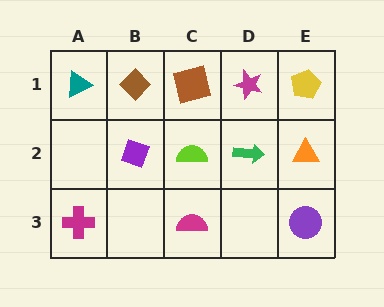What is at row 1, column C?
A brown square.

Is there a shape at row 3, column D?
No, that cell is empty.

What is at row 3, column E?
A purple circle.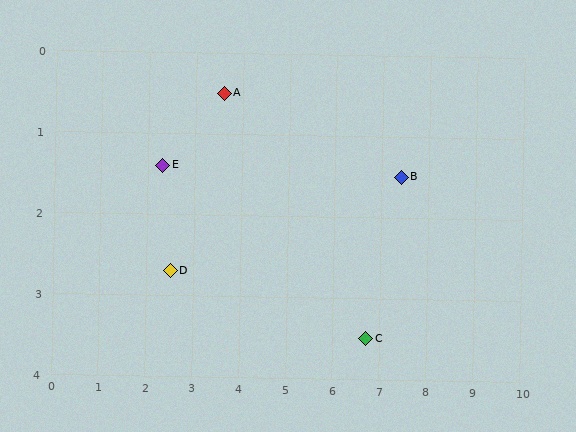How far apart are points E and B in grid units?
Points E and B are about 5.1 grid units apart.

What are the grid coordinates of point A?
Point A is at approximately (3.6, 0.5).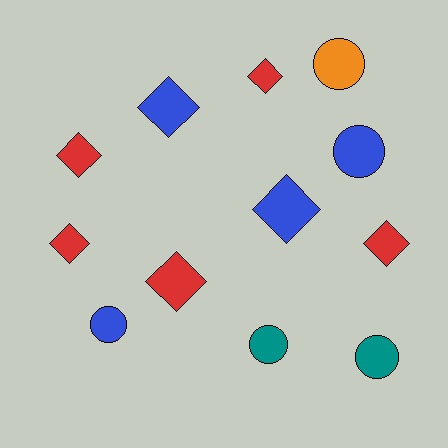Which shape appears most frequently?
Diamond, with 7 objects.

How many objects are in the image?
There are 12 objects.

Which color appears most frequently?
Red, with 5 objects.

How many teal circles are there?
There are 2 teal circles.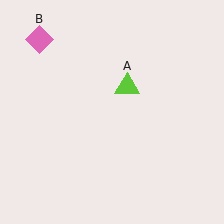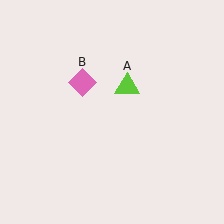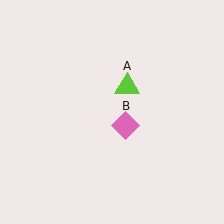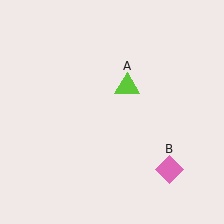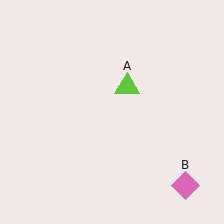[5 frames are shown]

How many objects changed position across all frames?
1 object changed position: pink diamond (object B).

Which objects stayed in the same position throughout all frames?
Lime triangle (object A) remained stationary.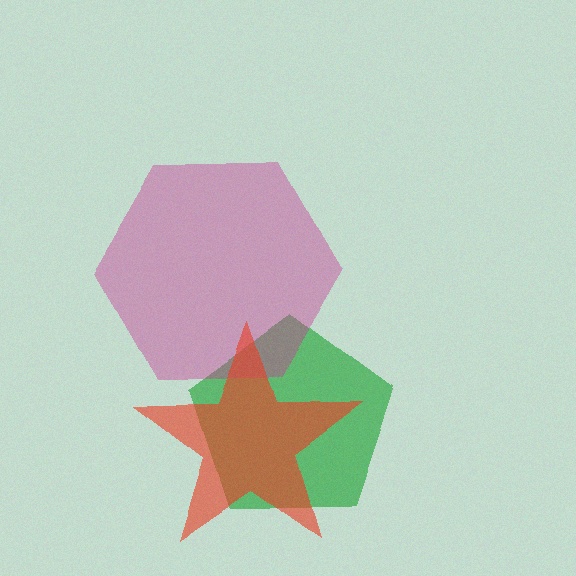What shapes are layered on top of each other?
The layered shapes are: a green pentagon, a magenta hexagon, a red star.